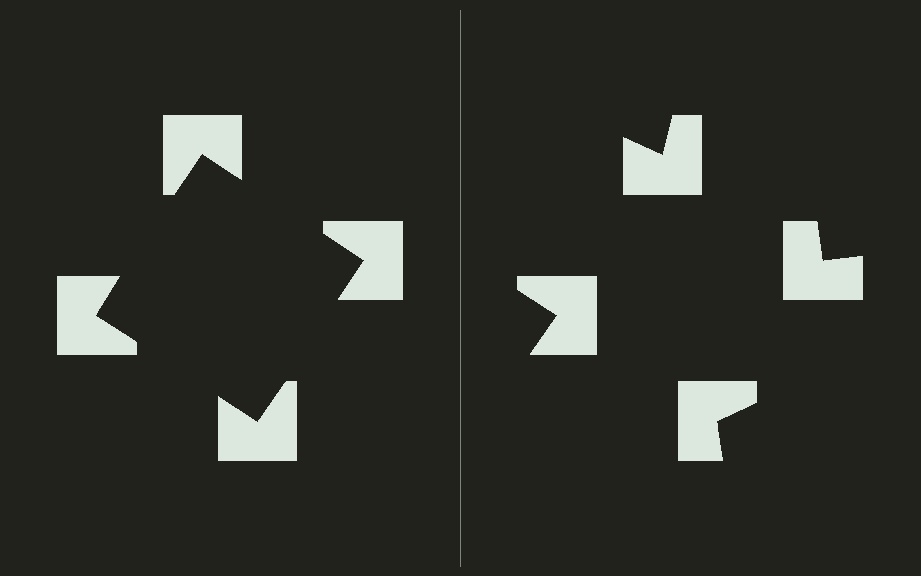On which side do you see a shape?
An illusory square appears on the left side. On the right side the wedge cuts are rotated, so no coherent shape forms.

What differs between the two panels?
The notched squares are positioned identically on both sides; only the wedge orientations differ. On the left they align to a square; on the right they are misaligned.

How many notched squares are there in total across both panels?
8 — 4 on each side.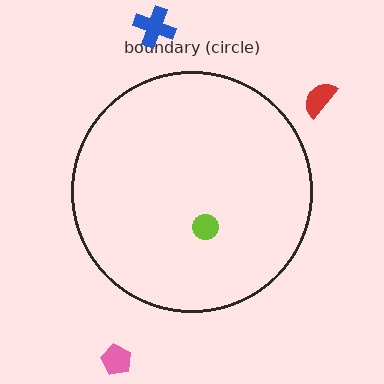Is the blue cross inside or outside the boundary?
Outside.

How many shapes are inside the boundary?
1 inside, 3 outside.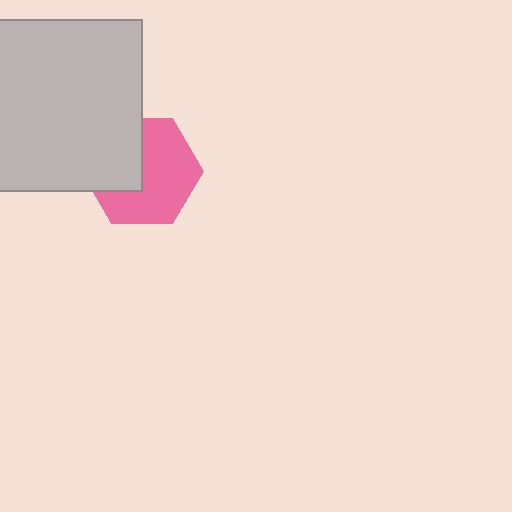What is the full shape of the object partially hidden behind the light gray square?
The partially hidden object is a pink hexagon.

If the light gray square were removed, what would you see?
You would see the complete pink hexagon.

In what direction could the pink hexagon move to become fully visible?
The pink hexagon could move toward the lower-right. That would shift it out from behind the light gray square entirely.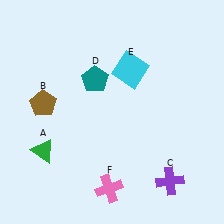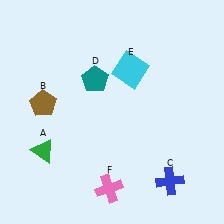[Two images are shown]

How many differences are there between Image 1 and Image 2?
There is 1 difference between the two images.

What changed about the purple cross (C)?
In Image 1, C is purple. In Image 2, it changed to blue.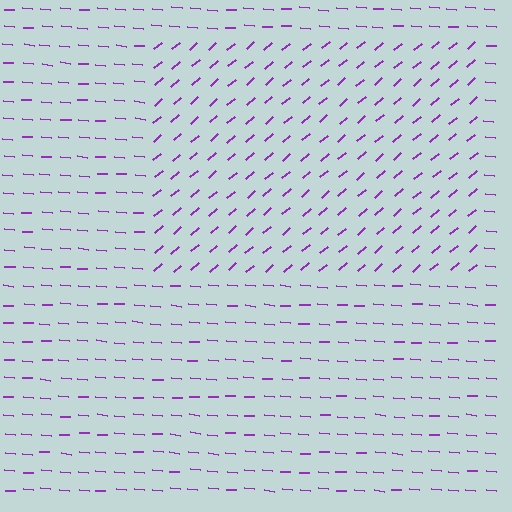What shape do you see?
I see a rectangle.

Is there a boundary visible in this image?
Yes, there is a texture boundary formed by a change in line orientation.